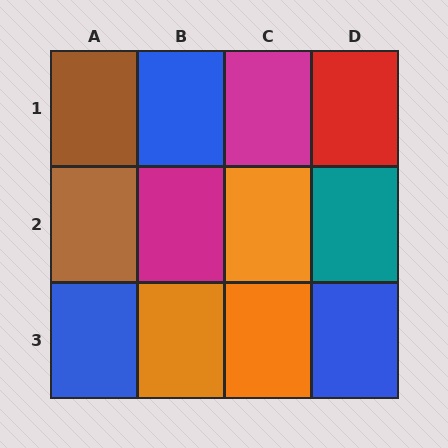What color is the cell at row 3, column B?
Orange.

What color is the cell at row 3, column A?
Blue.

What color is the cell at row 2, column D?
Teal.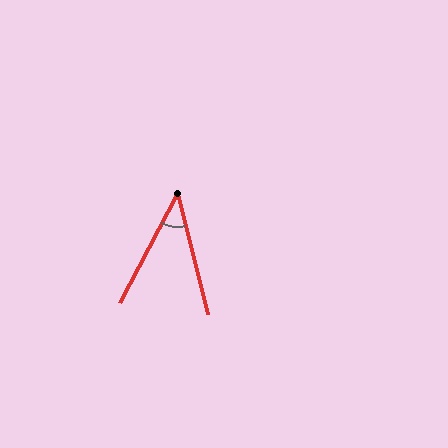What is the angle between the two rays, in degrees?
Approximately 42 degrees.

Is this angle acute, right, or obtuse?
It is acute.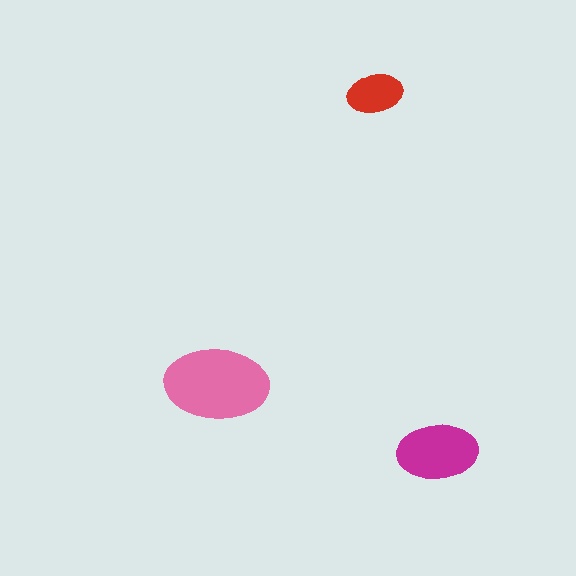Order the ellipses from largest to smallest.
the pink one, the magenta one, the red one.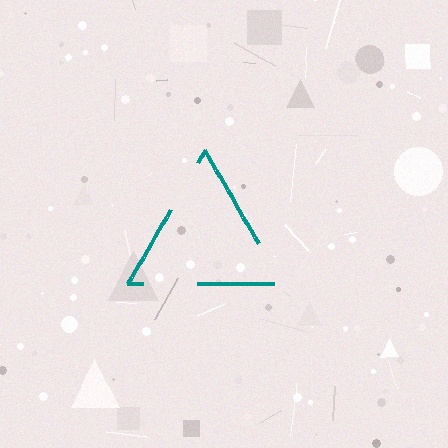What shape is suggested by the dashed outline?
The dashed outline suggests a triangle.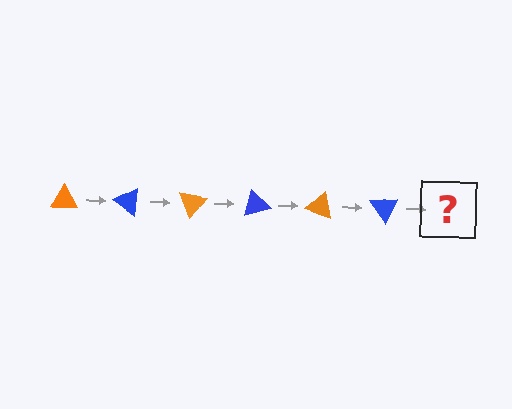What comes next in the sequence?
The next element should be an orange triangle, rotated 210 degrees from the start.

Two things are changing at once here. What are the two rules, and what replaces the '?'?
The two rules are that it rotates 35 degrees each step and the color cycles through orange and blue. The '?' should be an orange triangle, rotated 210 degrees from the start.